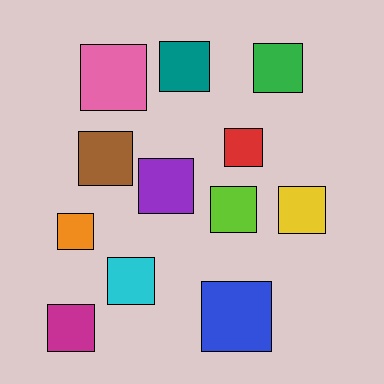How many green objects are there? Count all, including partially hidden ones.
There is 1 green object.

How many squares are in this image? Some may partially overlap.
There are 12 squares.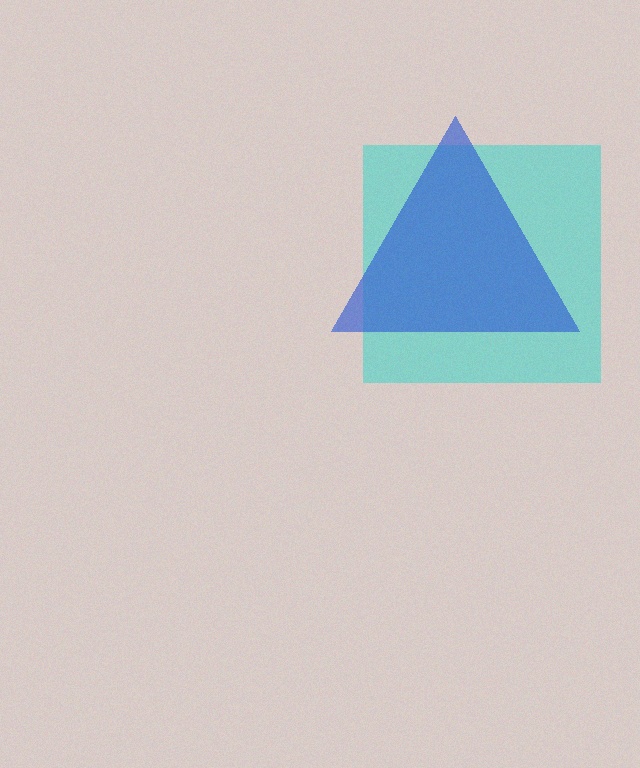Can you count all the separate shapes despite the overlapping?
Yes, there are 2 separate shapes.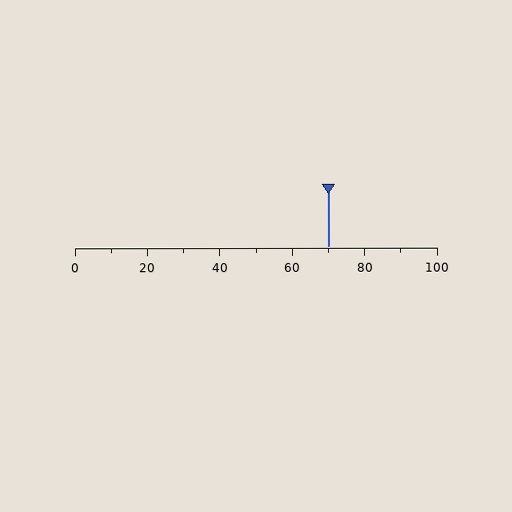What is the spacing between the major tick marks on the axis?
The major ticks are spaced 20 apart.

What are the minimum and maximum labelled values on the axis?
The axis runs from 0 to 100.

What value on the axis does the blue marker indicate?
The marker indicates approximately 70.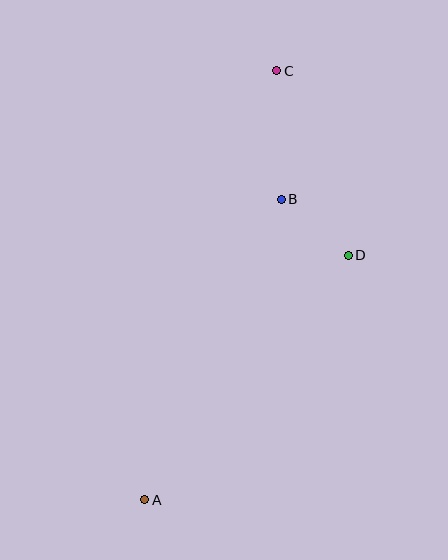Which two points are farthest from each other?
Points A and C are farthest from each other.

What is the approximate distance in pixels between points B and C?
The distance between B and C is approximately 128 pixels.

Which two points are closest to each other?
Points B and D are closest to each other.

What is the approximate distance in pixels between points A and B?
The distance between A and B is approximately 330 pixels.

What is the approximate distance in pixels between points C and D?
The distance between C and D is approximately 198 pixels.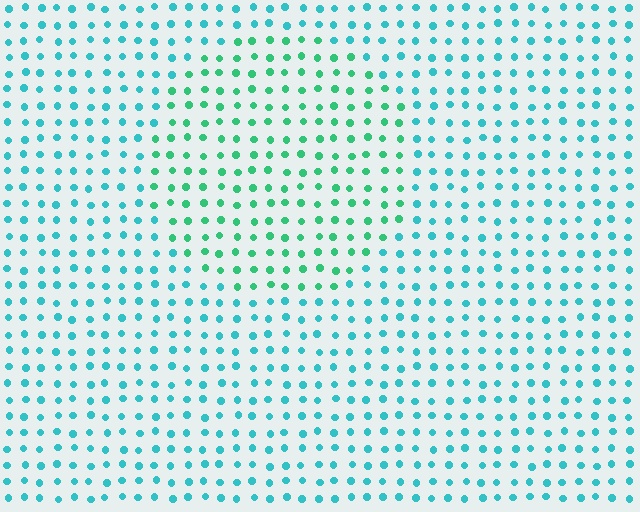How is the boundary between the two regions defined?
The boundary is defined purely by a slight shift in hue (about 33 degrees). Spacing, size, and orientation are identical on both sides.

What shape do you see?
I see a circle.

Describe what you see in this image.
The image is filled with small cyan elements in a uniform arrangement. A circle-shaped region is visible where the elements are tinted to a slightly different hue, forming a subtle color boundary.